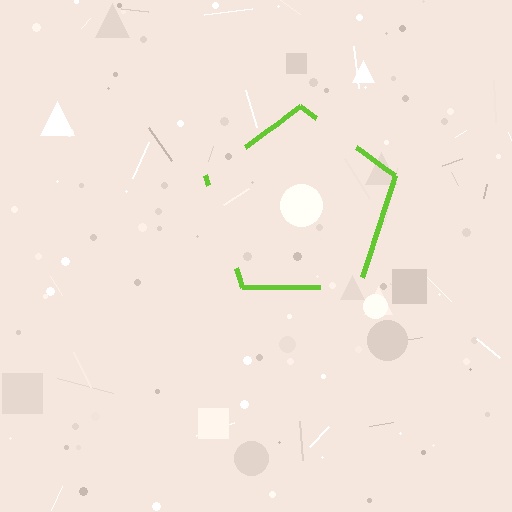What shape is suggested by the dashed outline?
The dashed outline suggests a pentagon.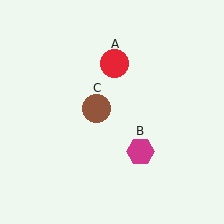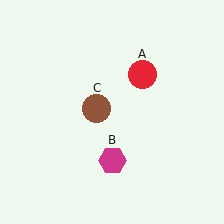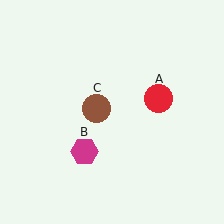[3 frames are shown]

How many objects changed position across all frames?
2 objects changed position: red circle (object A), magenta hexagon (object B).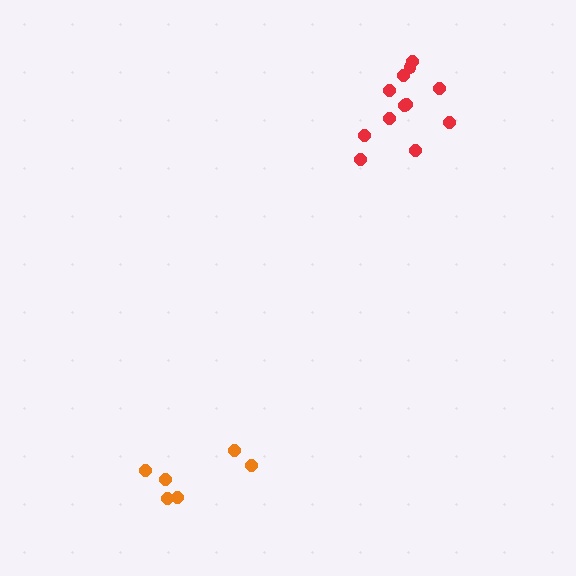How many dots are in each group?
Group 1: 12 dots, Group 2: 6 dots (18 total).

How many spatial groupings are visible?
There are 2 spatial groupings.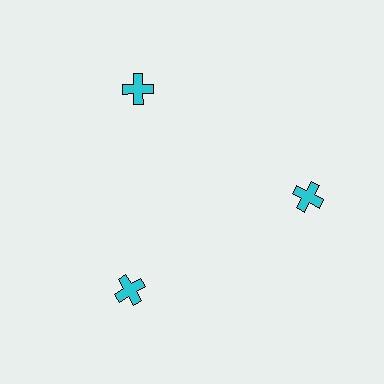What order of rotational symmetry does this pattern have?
This pattern has 3-fold rotational symmetry.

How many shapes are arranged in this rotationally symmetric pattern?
There are 3 shapes, arranged in 3 groups of 1.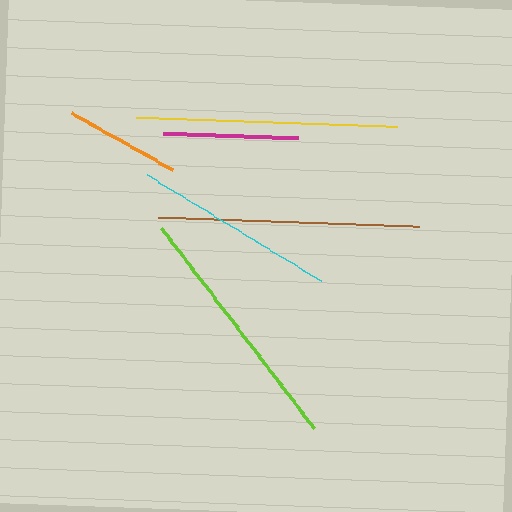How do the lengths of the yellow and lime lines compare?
The yellow and lime lines are approximately the same length.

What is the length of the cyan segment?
The cyan segment is approximately 204 pixels long.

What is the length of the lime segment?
The lime segment is approximately 252 pixels long.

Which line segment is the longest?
The brown line is the longest at approximately 261 pixels.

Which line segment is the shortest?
The orange line is the shortest at approximately 116 pixels.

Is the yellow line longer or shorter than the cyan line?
The yellow line is longer than the cyan line.